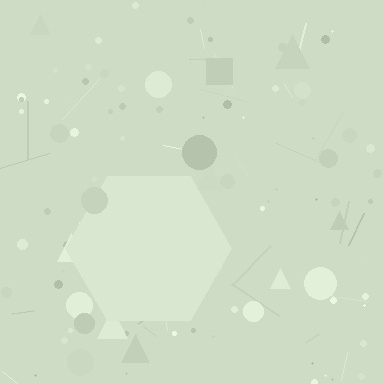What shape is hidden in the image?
A hexagon is hidden in the image.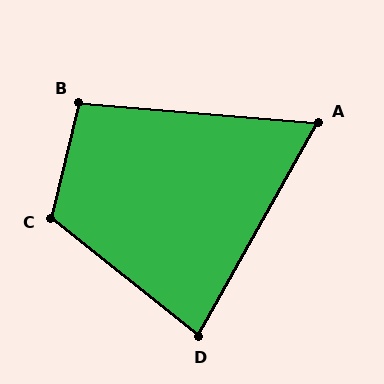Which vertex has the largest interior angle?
C, at approximately 115 degrees.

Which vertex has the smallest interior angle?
A, at approximately 65 degrees.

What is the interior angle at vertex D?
Approximately 81 degrees (acute).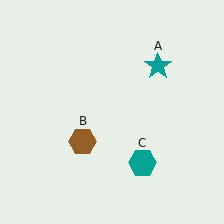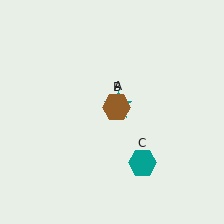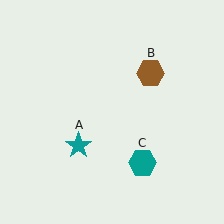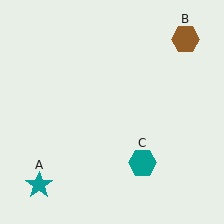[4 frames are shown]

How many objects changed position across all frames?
2 objects changed position: teal star (object A), brown hexagon (object B).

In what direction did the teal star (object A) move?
The teal star (object A) moved down and to the left.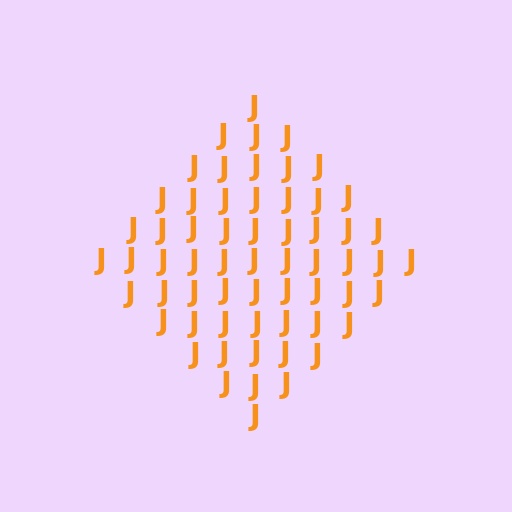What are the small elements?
The small elements are letter J's.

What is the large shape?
The large shape is a diamond.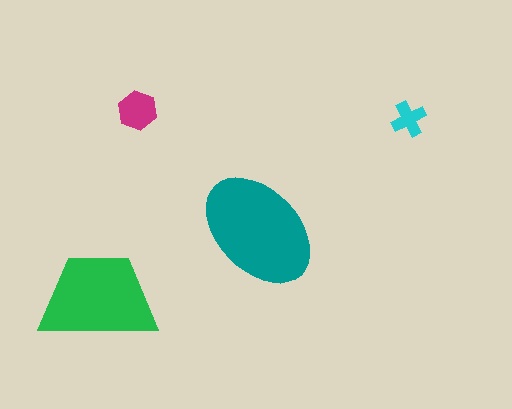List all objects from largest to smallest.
The teal ellipse, the green trapezoid, the magenta hexagon, the cyan cross.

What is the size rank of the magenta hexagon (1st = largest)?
3rd.